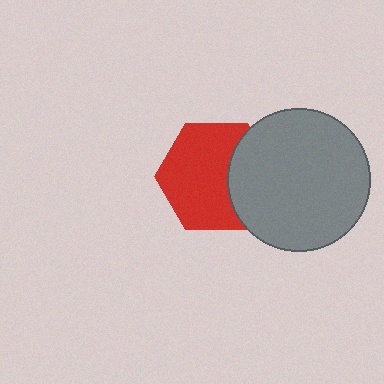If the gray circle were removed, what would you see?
You would see the complete red hexagon.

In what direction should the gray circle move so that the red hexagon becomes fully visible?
The gray circle should move right. That is the shortest direction to clear the overlap and leave the red hexagon fully visible.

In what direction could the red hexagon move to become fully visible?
The red hexagon could move left. That would shift it out from behind the gray circle entirely.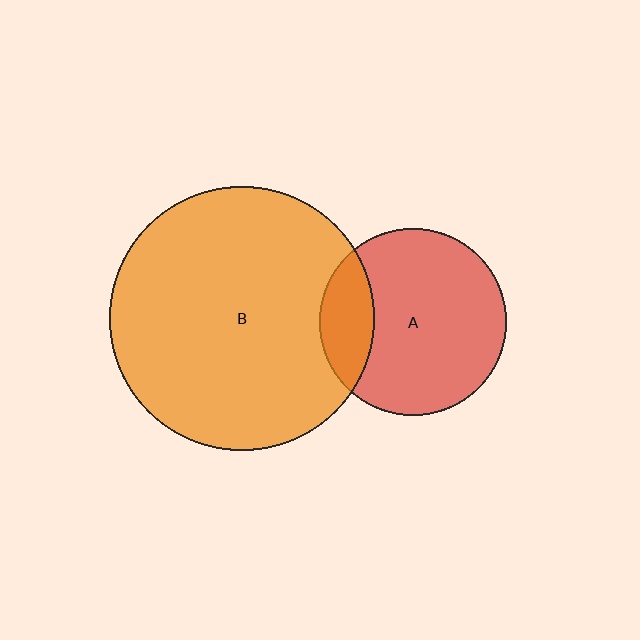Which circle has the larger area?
Circle B (orange).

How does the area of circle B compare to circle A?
Approximately 2.0 times.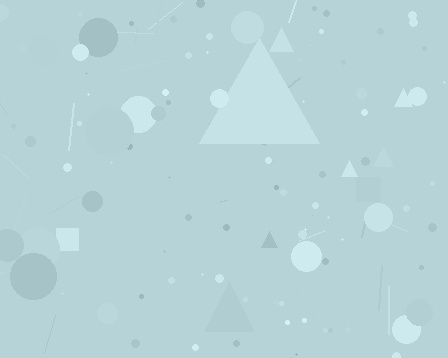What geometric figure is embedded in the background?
A triangle is embedded in the background.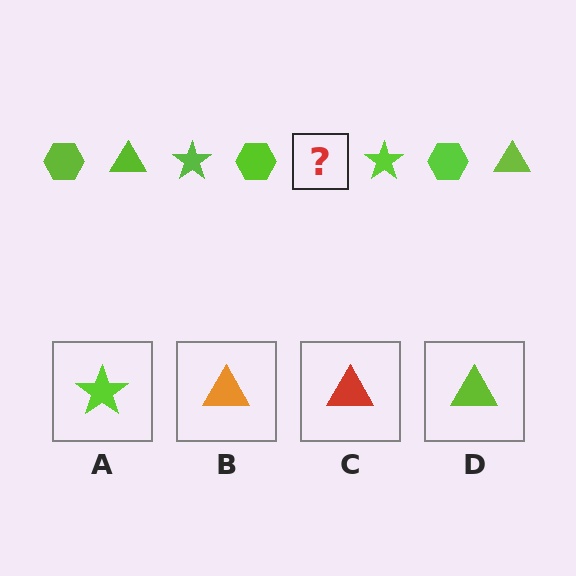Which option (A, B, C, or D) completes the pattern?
D.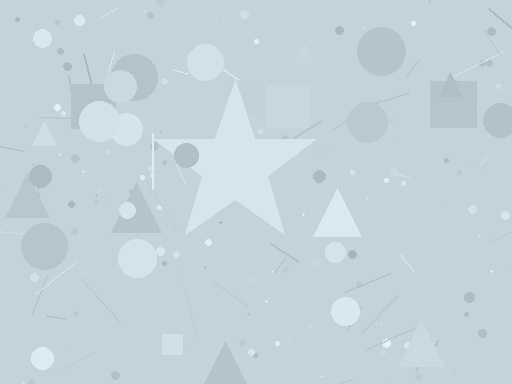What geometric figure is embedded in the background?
A star is embedded in the background.